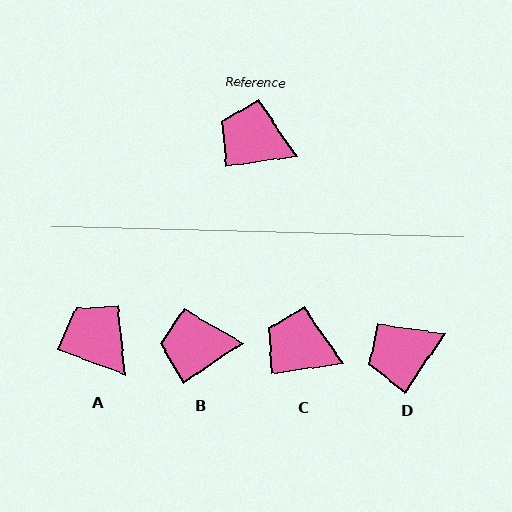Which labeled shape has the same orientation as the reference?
C.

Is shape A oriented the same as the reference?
No, it is off by about 29 degrees.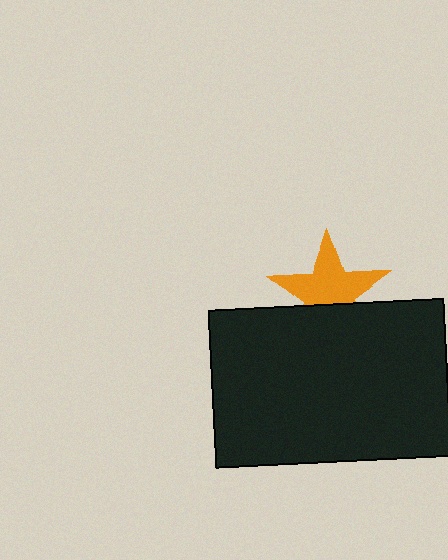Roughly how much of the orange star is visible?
Most of it is visible (roughly 66%).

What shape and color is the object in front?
The object in front is a black rectangle.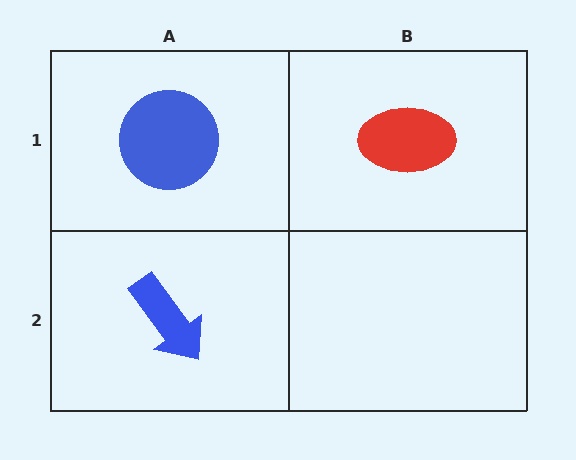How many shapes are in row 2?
1 shape.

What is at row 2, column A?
A blue arrow.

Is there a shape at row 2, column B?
No, that cell is empty.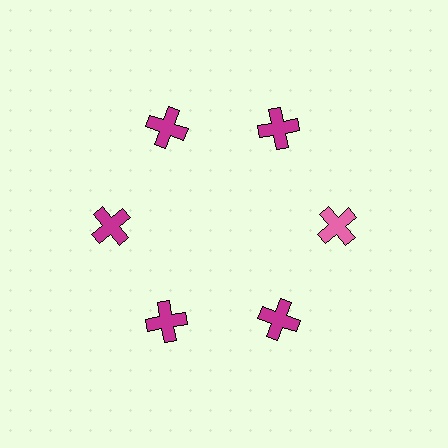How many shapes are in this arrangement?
There are 6 shapes arranged in a ring pattern.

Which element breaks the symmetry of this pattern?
The pink cross at roughly the 3 o'clock position breaks the symmetry. All other shapes are magenta crosses.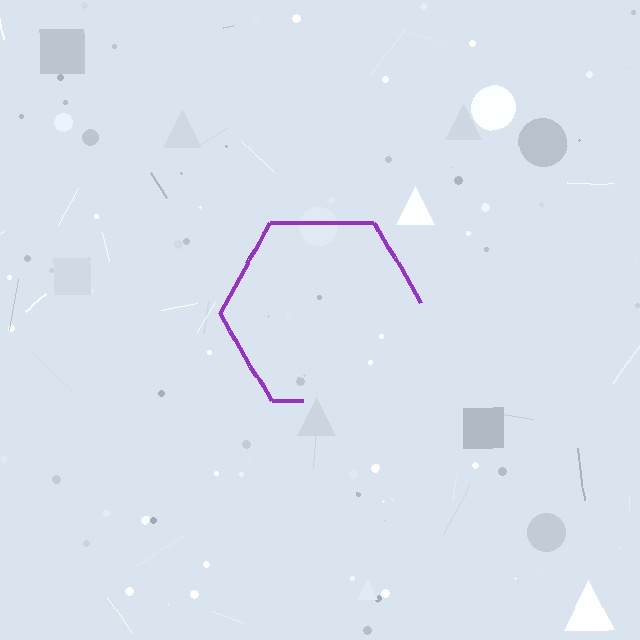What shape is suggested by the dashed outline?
The dashed outline suggests a hexagon.